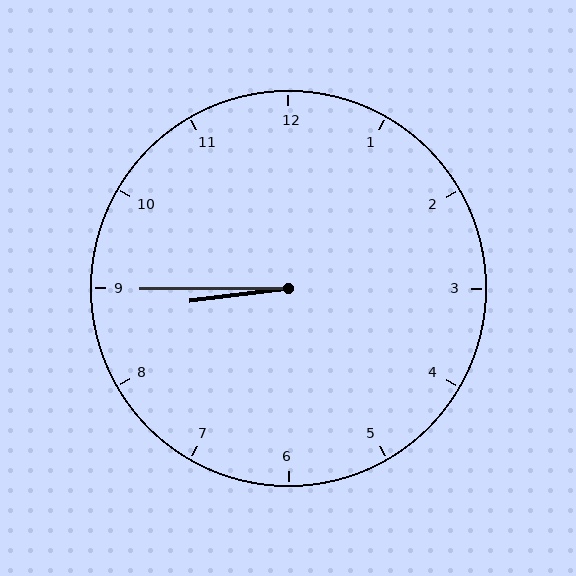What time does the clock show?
8:45.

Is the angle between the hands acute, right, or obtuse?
It is acute.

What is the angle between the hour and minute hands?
Approximately 8 degrees.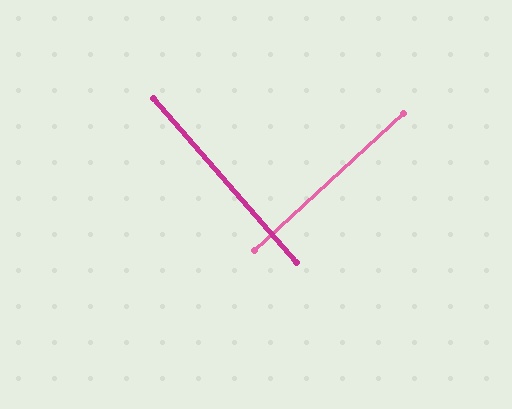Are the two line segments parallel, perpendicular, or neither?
Perpendicular — they meet at approximately 89°.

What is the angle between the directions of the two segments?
Approximately 89 degrees.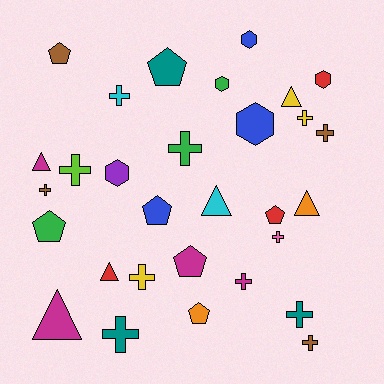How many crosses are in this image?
There are 12 crosses.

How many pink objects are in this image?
There is 1 pink object.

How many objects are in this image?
There are 30 objects.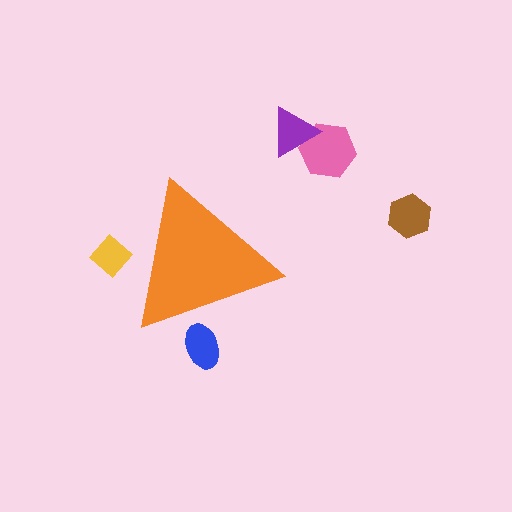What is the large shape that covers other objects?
An orange triangle.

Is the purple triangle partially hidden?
No, the purple triangle is fully visible.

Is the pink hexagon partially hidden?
No, the pink hexagon is fully visible.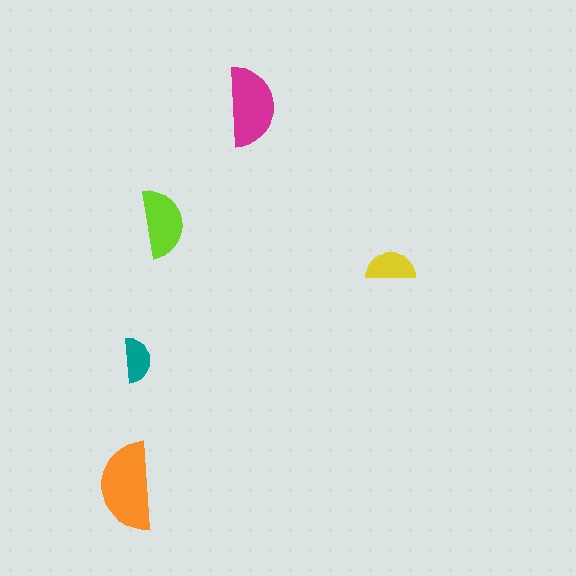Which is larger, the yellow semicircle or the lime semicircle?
The lime one.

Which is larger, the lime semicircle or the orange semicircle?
The orange one.